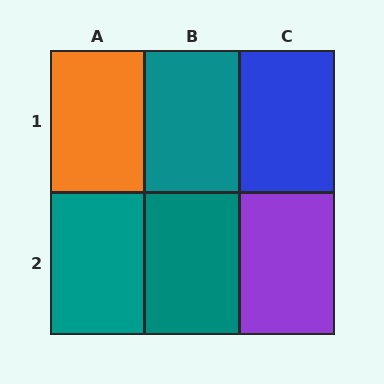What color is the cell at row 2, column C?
Purple.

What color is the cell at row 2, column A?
Teal.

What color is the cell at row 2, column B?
Teal.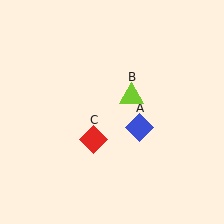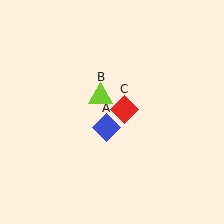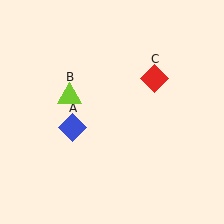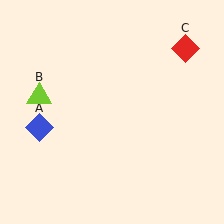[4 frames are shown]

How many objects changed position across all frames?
3 objects changed position: blue diamond (object A), lime triangle (object B), red diamond (object C).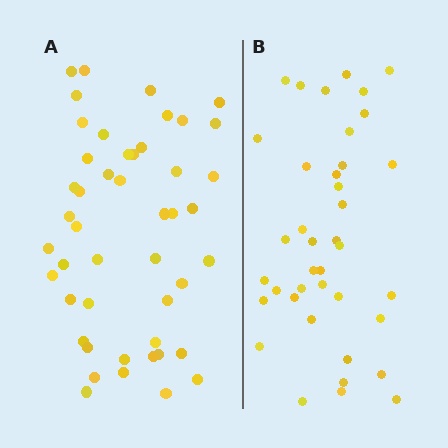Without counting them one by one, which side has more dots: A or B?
Region A (the left region) has more dots.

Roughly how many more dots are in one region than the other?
Region A has roughly 8 or so more dots than region B.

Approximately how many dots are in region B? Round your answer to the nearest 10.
About 40 dots. (The exact count is 39, which rounds to 40.)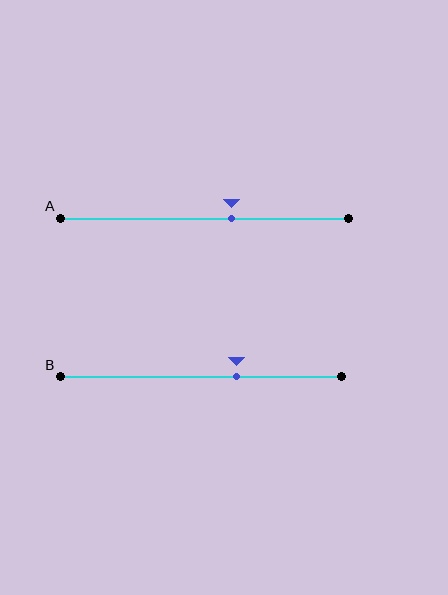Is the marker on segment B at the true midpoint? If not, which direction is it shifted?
No, the marker on segment B is shifted to the right by about 13% of the segment length.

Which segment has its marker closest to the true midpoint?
Segment A has its marker closest to the true midpoint.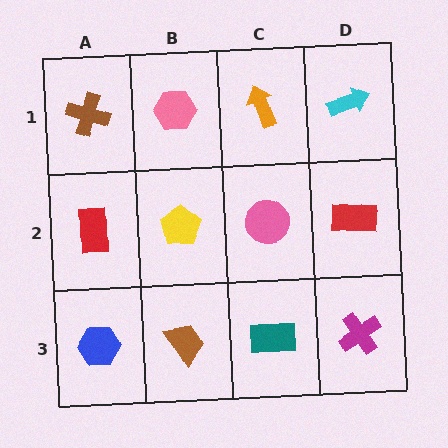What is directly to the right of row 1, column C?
A cyan arrow.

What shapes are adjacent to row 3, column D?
A red rectangle (row 2, column D), a teal rectangle (row 3, column C).